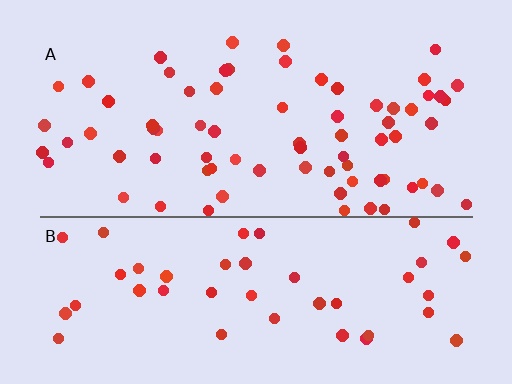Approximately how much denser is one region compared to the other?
Approximately 1.5× — region A over region B.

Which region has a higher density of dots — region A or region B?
A (the top).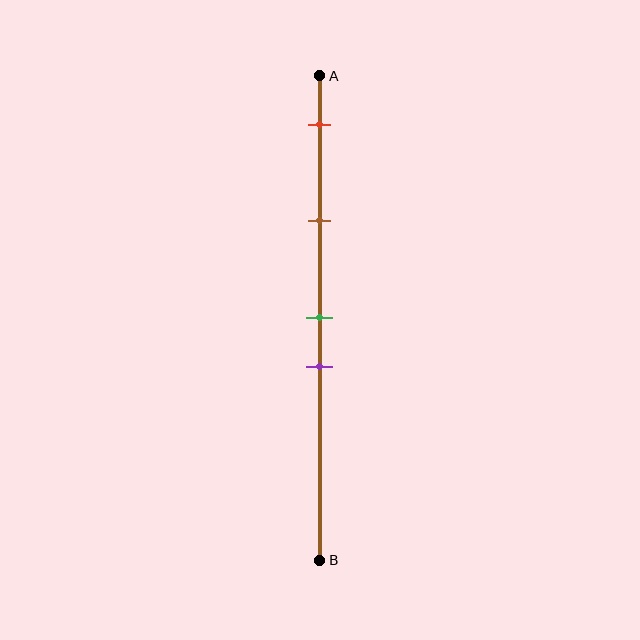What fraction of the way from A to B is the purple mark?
The purple mark is approximately 60% (0.6) of the way from A to B.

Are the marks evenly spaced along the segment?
No, the marks are not evenly spaced.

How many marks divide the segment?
There are 4 marks dividing the segment.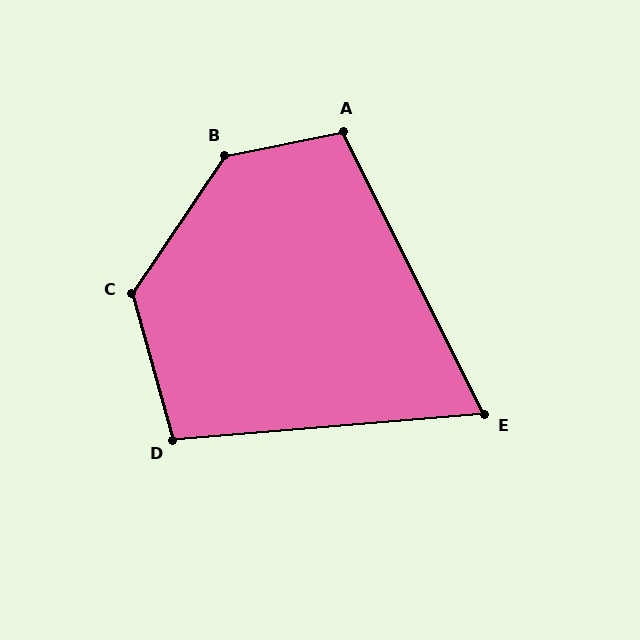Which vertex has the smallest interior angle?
E, at approximately 68 degrees.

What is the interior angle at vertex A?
Approximately 105 degrees (obtuse).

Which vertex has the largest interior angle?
B, at approximately 136 degrees.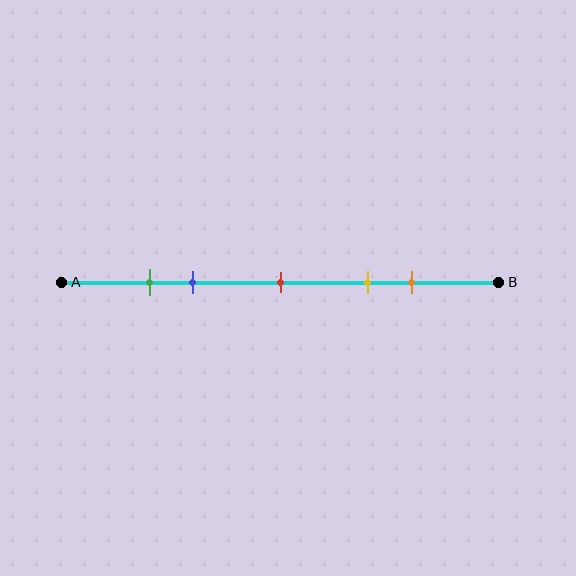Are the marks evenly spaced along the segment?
No, the marks are not evenly spaced.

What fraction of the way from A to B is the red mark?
The red mark is approximately 50% (0.5) of the way from A to B.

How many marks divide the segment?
There are 5 marks dividing the segment.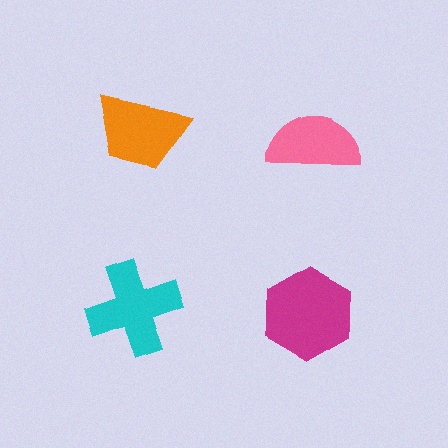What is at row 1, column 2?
A pink semicircle.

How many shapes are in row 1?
2 shapes.